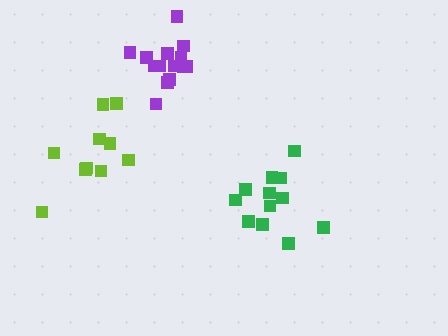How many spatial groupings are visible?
There are 3 spatial groupings.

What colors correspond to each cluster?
The clusters are colored: green, purple, lime.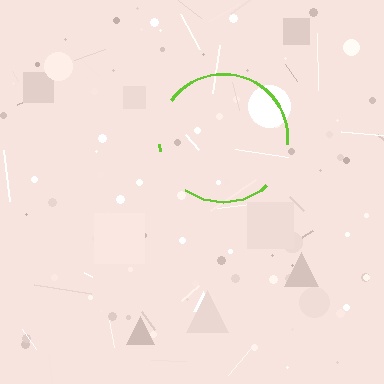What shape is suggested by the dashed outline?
The dashed outline suggests a circle.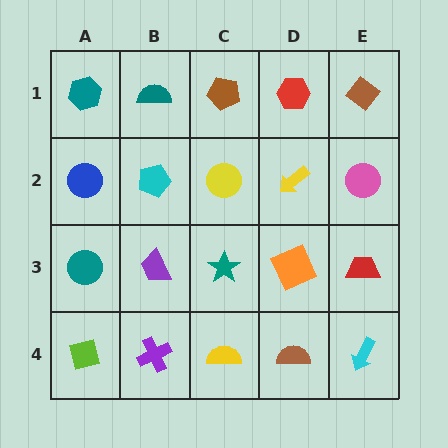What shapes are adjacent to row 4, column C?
A teal star (row 3, column C), a purple cross (row 4, column B), a brown semicircle (row 4, column D).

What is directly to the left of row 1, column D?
A brown pentagon.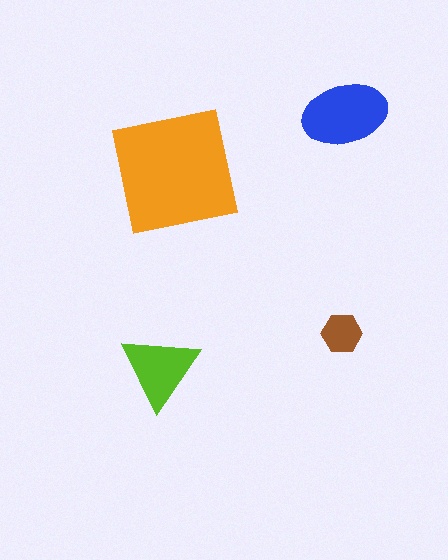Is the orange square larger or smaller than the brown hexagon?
Larger.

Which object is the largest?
The orange square.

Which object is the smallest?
The brown hexagon.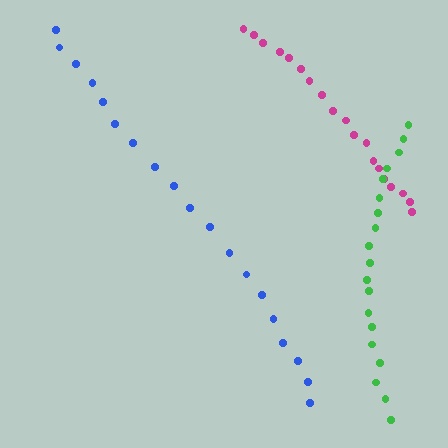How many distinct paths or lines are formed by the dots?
There are 3 distinct paths.